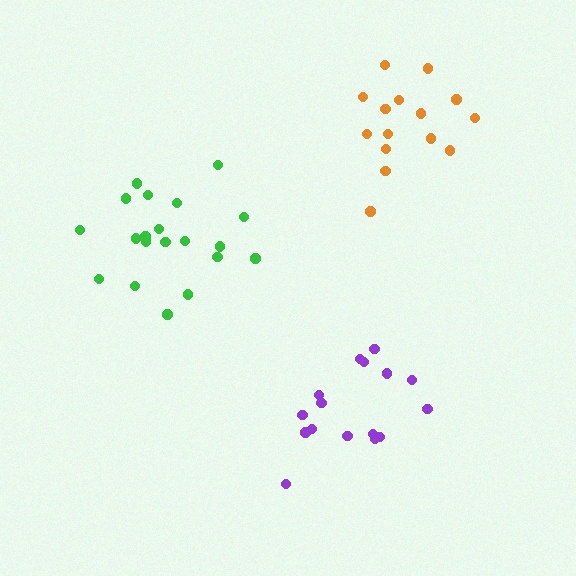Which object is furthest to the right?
The orange cluster is rightmost.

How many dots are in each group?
Group 1: 16 dots, Group 2: 20 dots, Group 3: 15 dots (51 total).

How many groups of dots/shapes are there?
There are 3 groups.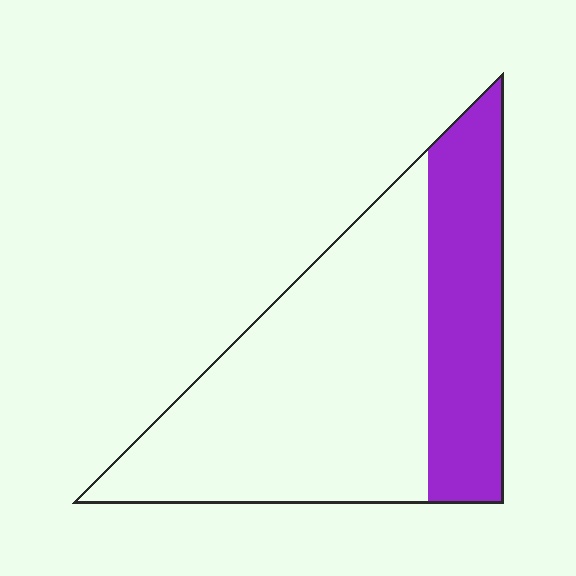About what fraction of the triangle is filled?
About one third (1/3).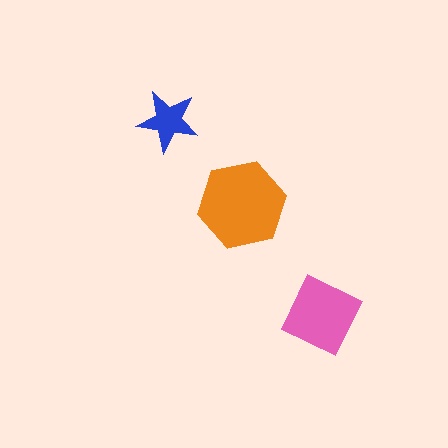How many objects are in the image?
There are 3 objects in the image.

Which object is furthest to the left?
The blue star is leftmost.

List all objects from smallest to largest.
The blue star, the pink diamond, the orange hexagon.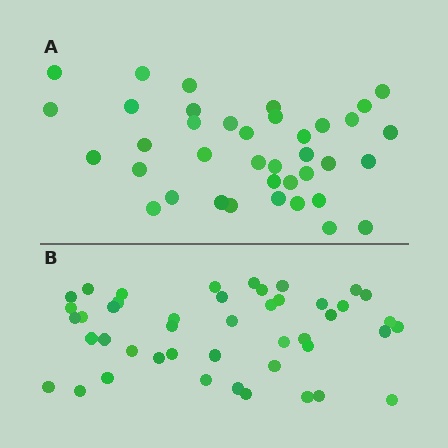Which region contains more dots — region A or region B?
Region B (the bottom region) has more dots.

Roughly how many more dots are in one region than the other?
Region B has roughly 8 or so more dots than region A.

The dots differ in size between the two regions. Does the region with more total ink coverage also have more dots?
No. Region A has more total ink coverage because its dots are larger, but region B actually contains more individual dots. Total area can be misleading — the number of items is what matters here.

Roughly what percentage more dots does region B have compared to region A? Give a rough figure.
About 20% more.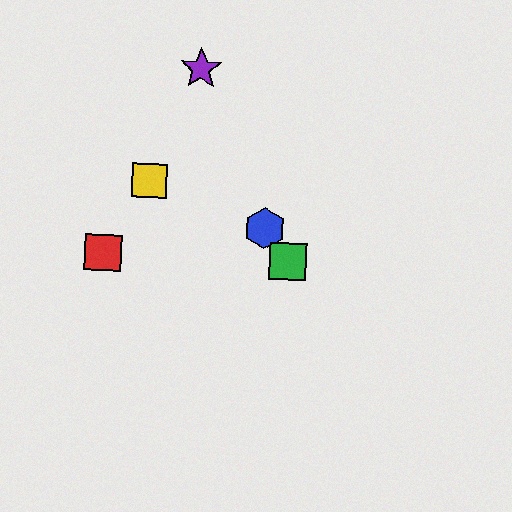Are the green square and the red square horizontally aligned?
Yes, both are at y≈261.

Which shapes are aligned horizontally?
The red square, the green square are aligned horizontally.